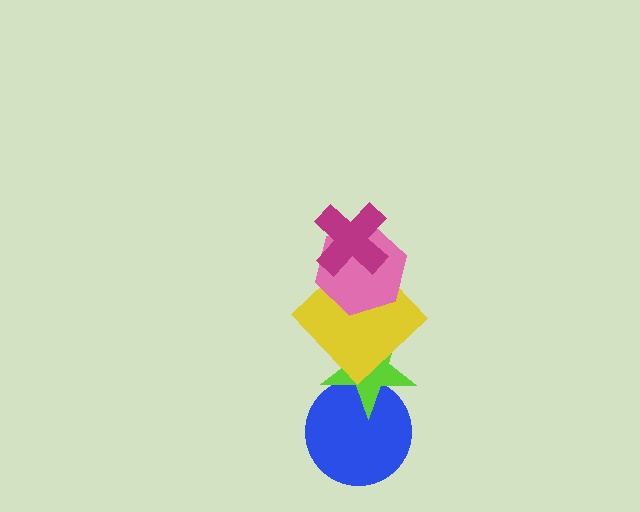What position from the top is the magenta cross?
The magenta cross is 1st from the top.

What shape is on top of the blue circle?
The lime star is on top of the blue circle.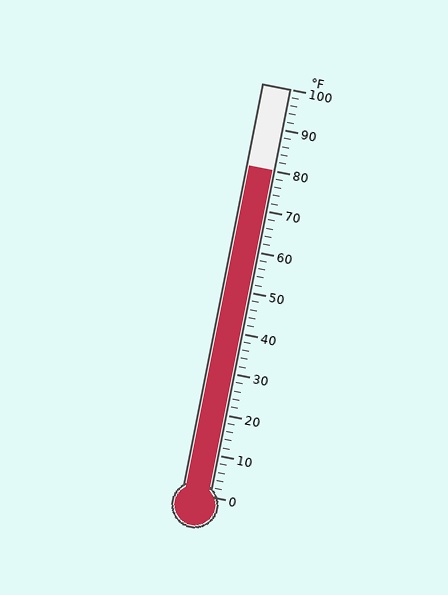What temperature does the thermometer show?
The thermometer shows approximately 80°F.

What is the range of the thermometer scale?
The thermometer scale ranges from 0°F to 100°F.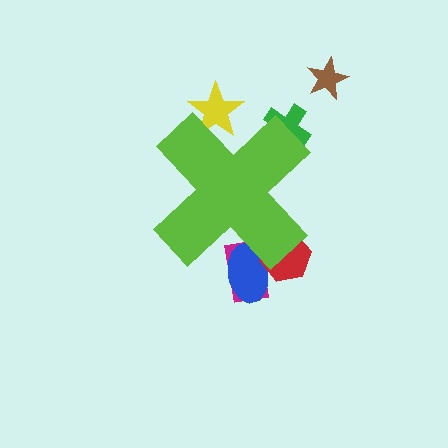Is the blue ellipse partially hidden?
Yes, the blue ellipse is partially hidden behind the lime cross.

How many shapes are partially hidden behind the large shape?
5 shapes are partially hidden.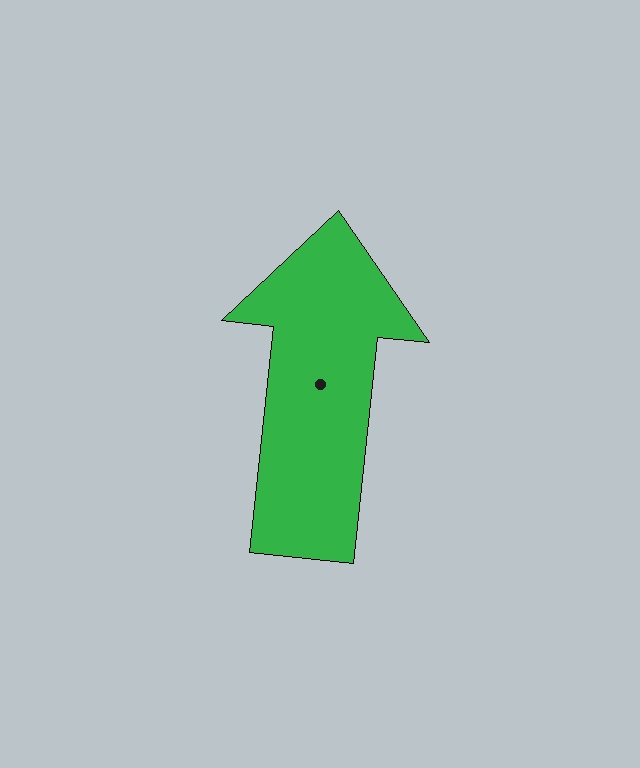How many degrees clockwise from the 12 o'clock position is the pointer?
Approximately 6 degrees.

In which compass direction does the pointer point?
North.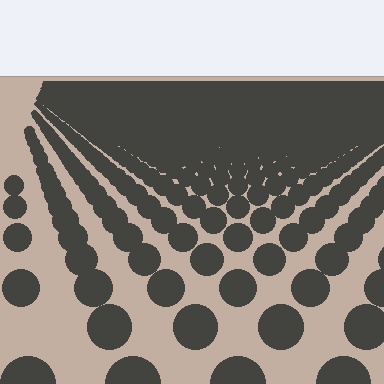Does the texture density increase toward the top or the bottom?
Density increases toward the top.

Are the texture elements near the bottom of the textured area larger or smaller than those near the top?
Larger. Near the bottom, elements are closer to the viewer and appear at a bigger on-screen size.